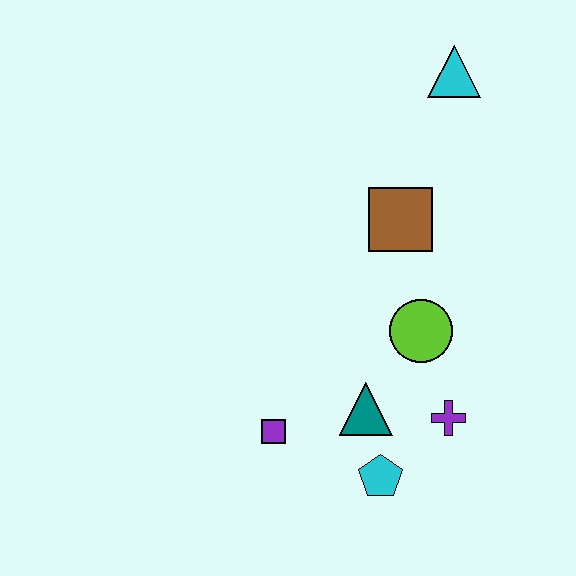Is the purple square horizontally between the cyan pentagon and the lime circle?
No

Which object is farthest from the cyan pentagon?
The cyan triangle is farthest from the cyan pentagon.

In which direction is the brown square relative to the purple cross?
The brown square is above the purple cross.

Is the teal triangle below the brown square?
Yes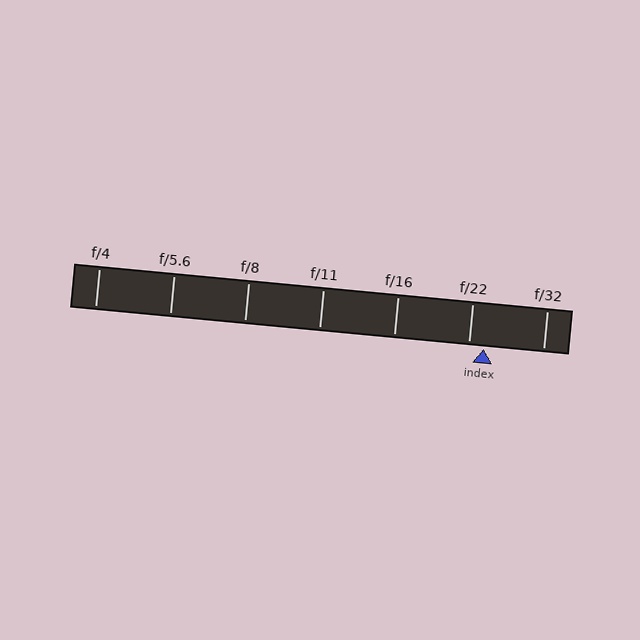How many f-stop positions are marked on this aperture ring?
There are 7 f-stop positions marked.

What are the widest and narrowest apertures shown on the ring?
The widest aperture shown is f/4 and the narrowest is f/32.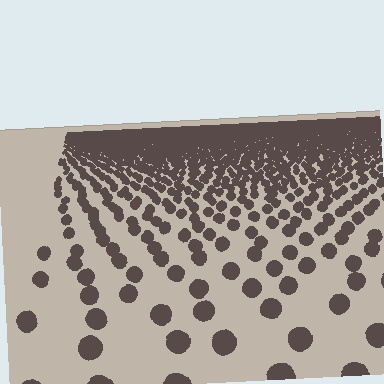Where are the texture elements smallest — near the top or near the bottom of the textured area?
Near the top.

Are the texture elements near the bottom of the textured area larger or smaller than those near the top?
Larger. Near the bottom, elements are closer to the viewer and appear at a bigger on-screen size.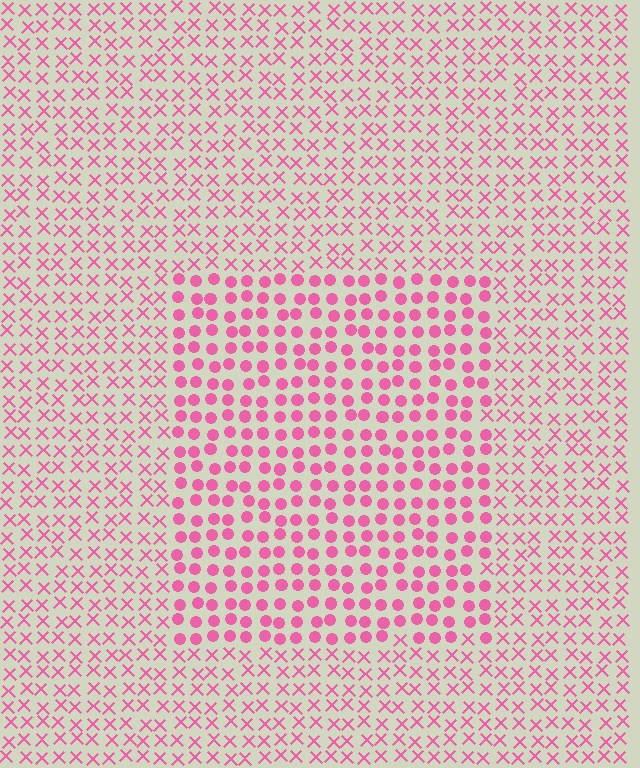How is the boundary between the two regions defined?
The boundary is defined by a change in element shape: circles inside vs. X marks outside. All elements share the same color and spacing.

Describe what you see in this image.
The image is filled with small pink elements arranged in a uniform grid. A rectangle-shaped region contains circles, while the surrounding area contains X marks. The boundary is defined purely by the change in element shape.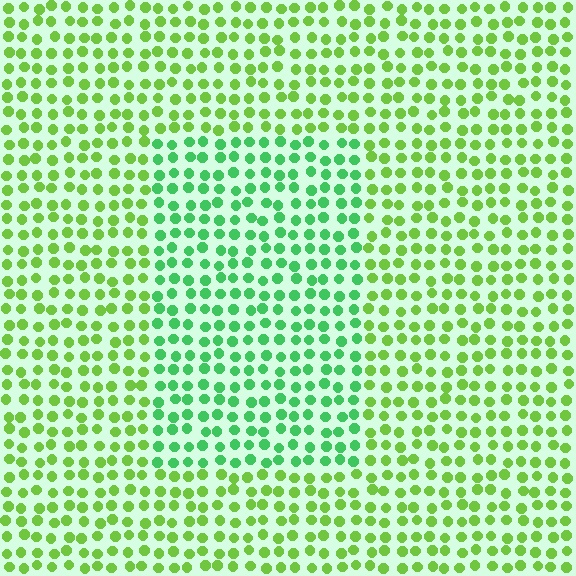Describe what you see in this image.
The image is filled with small lime elements in a uniform arrangement. A rectangle-shaped region is visible where the elements are tinted to a slightly different hue, forming a subtle color boundary.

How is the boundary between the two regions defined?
The boundary is defined purely by a slight shift in hue (about 36 degrees). Spacing, size, and orientation are identical on both sides.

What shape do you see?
I see a rectangle.